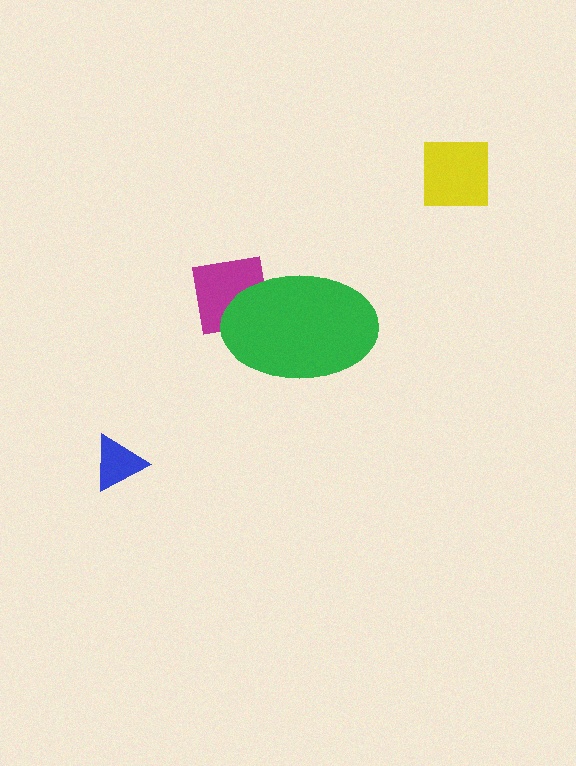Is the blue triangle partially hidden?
No, the blue triangle is fully visible.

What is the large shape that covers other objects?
A green ellipse.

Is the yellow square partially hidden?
No, the yellow square is fully visible.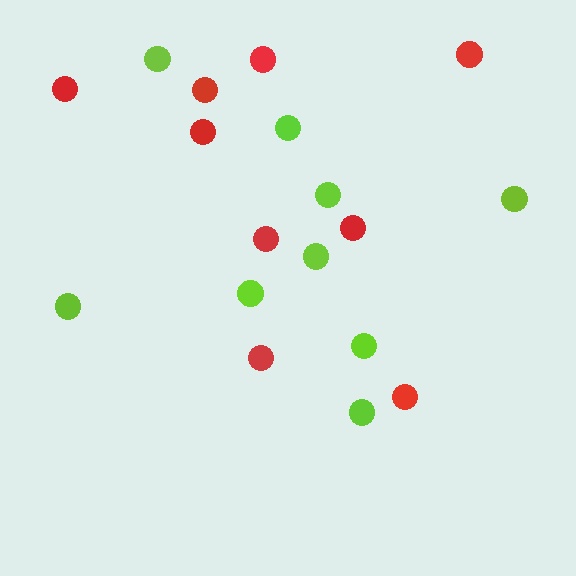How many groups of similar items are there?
There are 2 groups: one group of red circles (9) and one group of lime circles (9).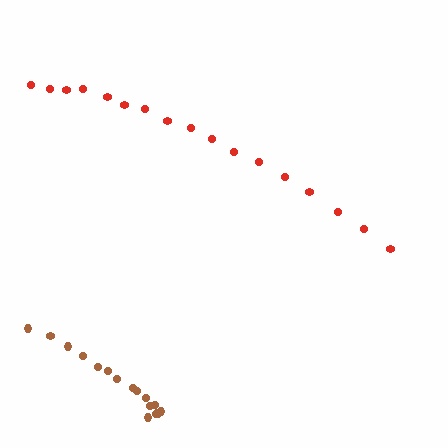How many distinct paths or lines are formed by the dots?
There are 2 distinct paths.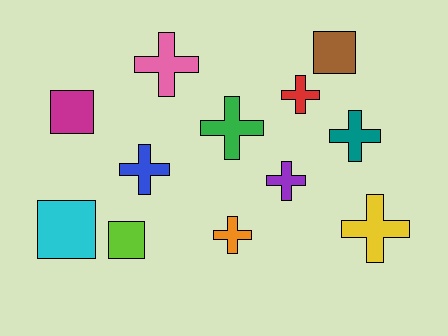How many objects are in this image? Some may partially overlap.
There are 12 objects.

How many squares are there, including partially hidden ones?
There are 4 squares.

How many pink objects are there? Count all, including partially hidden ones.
There is 1 pink object.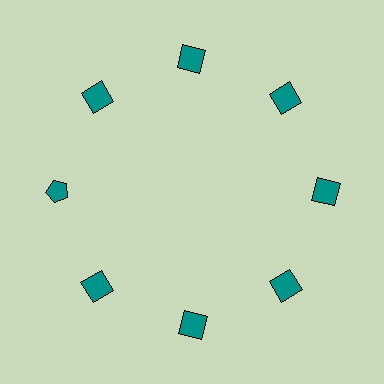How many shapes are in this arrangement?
There are 8 shapes arranged in a ring pattern.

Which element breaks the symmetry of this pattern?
The teal pentagon at roughly the 9 o'clock position breaks the symmetry. All other shapes are teal squares.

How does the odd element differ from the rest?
It has a different shape: pentagon instead of square.